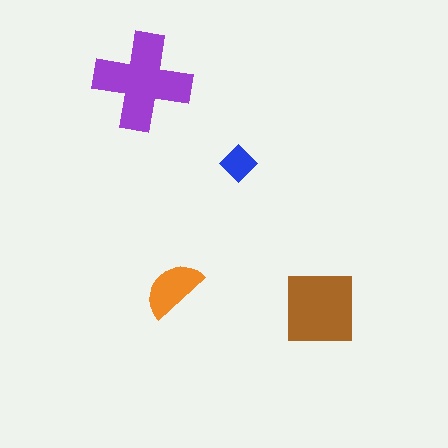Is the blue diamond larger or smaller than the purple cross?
Smaller.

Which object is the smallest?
The blue diamond.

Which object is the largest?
The purple cross.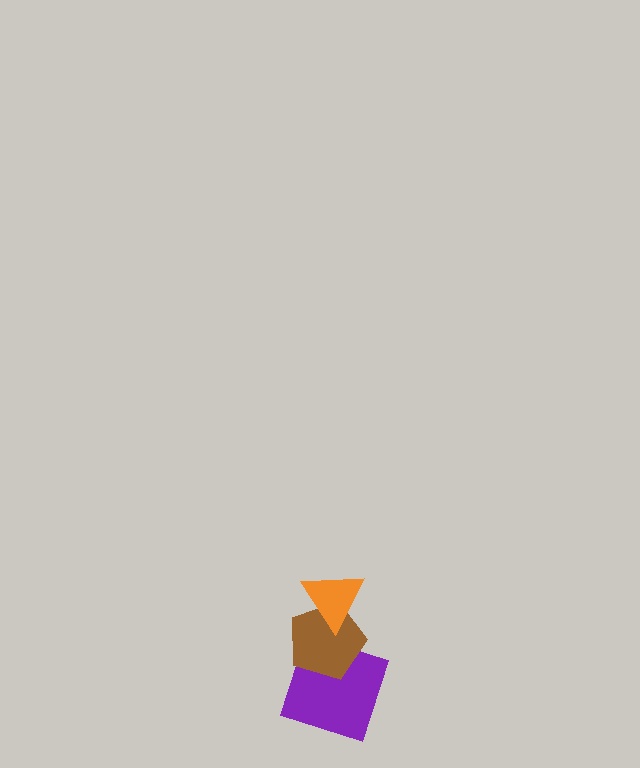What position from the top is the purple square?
The purple square is 3rd from the top.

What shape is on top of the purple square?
The brown pentagon is on top of the purple square.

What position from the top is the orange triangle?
The orange triangle is 1st from the top.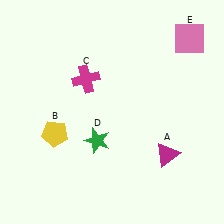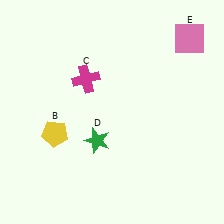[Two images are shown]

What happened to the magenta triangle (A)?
The magenta triangle (A) was removed in Image 2. It was in the bottom-right area of Image 1.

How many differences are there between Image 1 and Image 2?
There is 1 difference between the two images.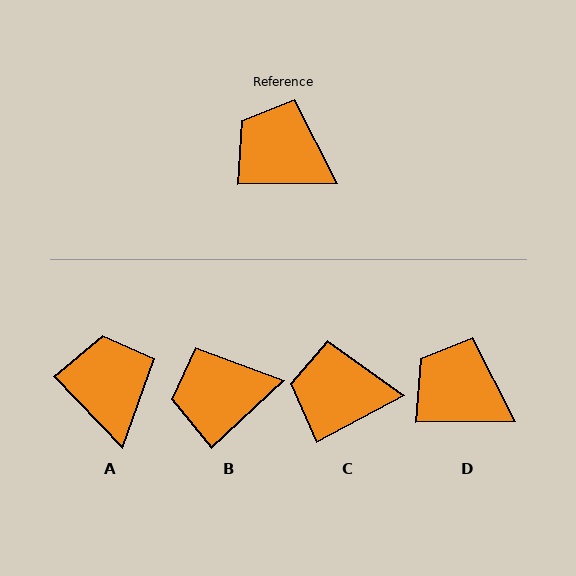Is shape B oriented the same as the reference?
No, it is off by about 43 degrees.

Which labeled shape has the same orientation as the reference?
D.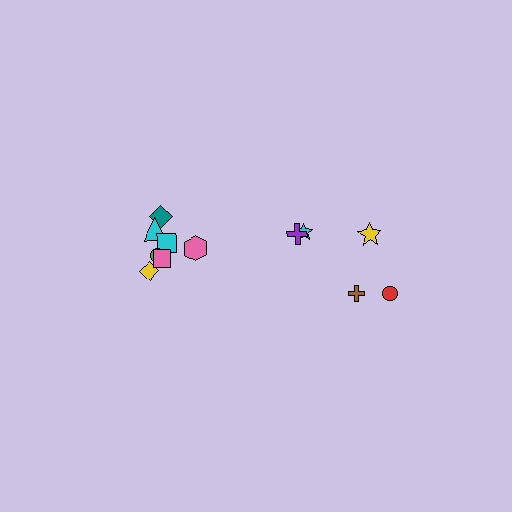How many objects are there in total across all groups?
There are 12 objects.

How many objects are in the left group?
There are 7 objects.